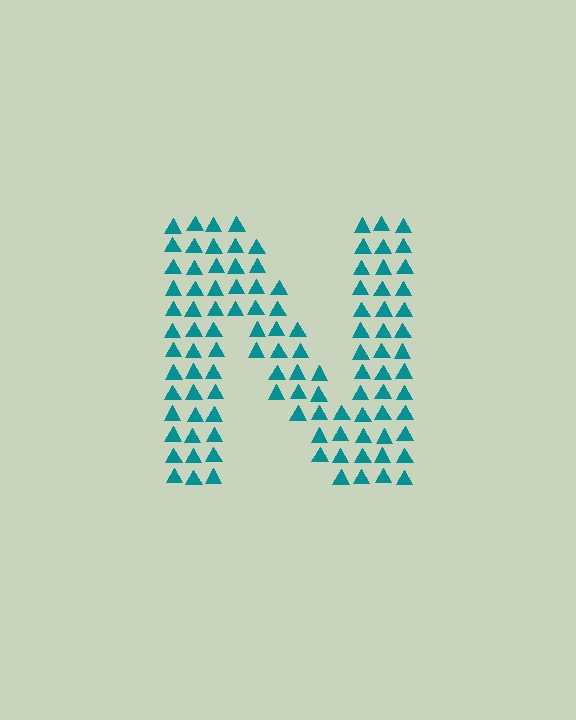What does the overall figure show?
The overall figure shows the letter N.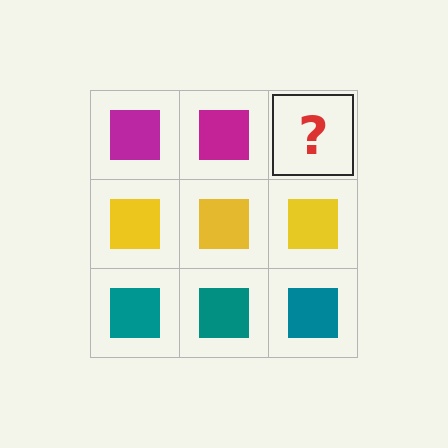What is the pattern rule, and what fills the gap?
The rule is that each row has a consistent color. The gap should be filled with a magenta square.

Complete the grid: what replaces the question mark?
The question mark should be replaced with a magenta square.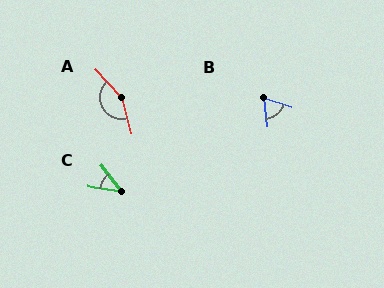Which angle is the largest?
A, at approximately 152 degrees.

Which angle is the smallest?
C, at approximately 45 degrees.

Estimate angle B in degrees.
Approximately 65 degrees.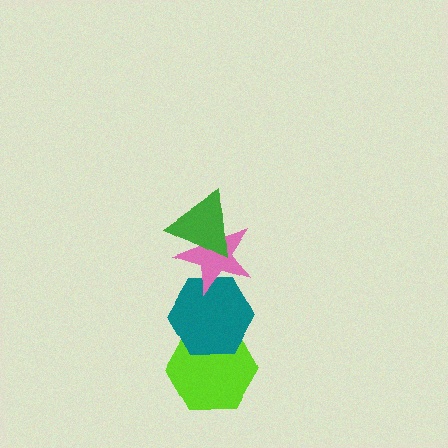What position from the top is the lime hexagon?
The lime hexagon is 4th from the top.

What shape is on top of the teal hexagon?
The pink star is on top of the teal hexagon.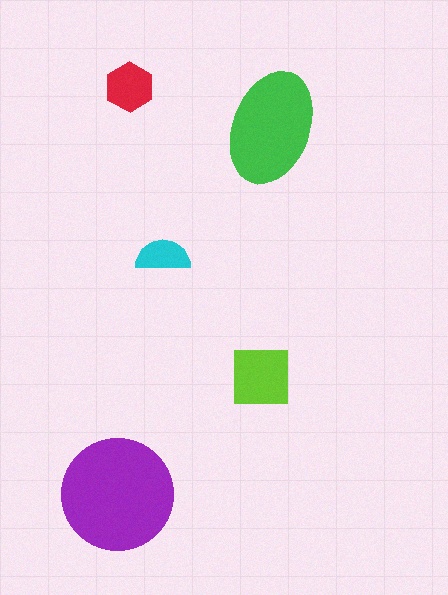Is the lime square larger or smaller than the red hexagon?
Larger.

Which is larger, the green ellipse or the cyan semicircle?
The green ellipse.